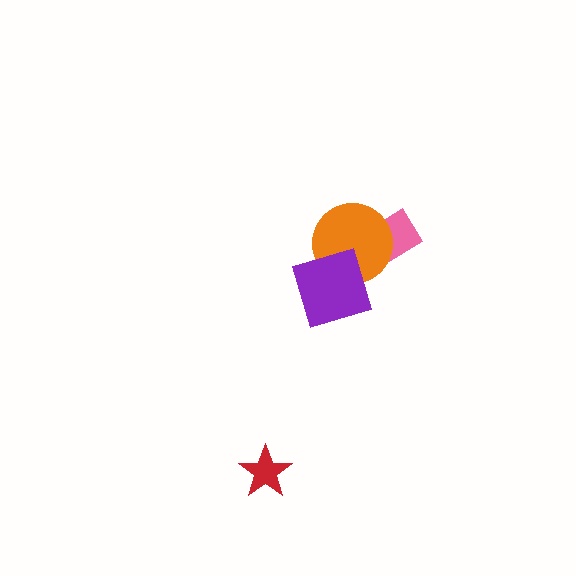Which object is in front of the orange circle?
The purple diamond is in front of the orange circle.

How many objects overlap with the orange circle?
2 objects overlap with the orange circle.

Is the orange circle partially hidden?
Yes, it is partially covered by another shape.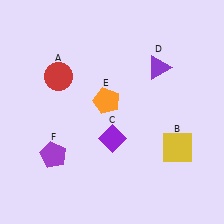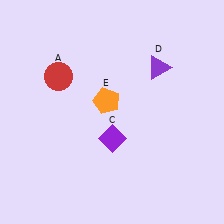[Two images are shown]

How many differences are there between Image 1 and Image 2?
There are 2 differences between the two images.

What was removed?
The yellow square (B), the purple pentagon (F) were removed in Image 2.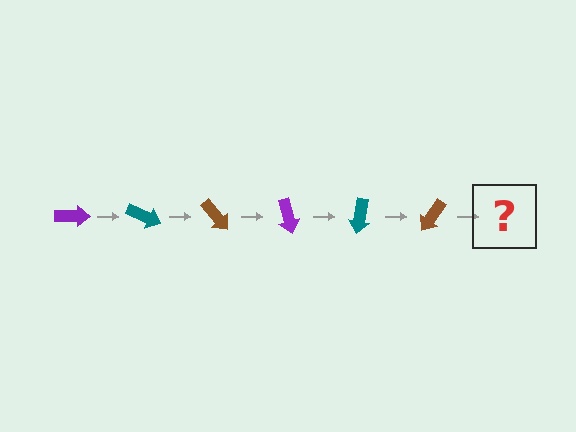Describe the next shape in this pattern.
It should be a purple arrow, rotated 150 degrees from the start.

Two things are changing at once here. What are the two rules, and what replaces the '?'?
The two rules are that it rotates 25 degrees each step and the color cycles through purple, teal, and brown. The '?' should be a purple arrow, rotated 150 degrees from the start.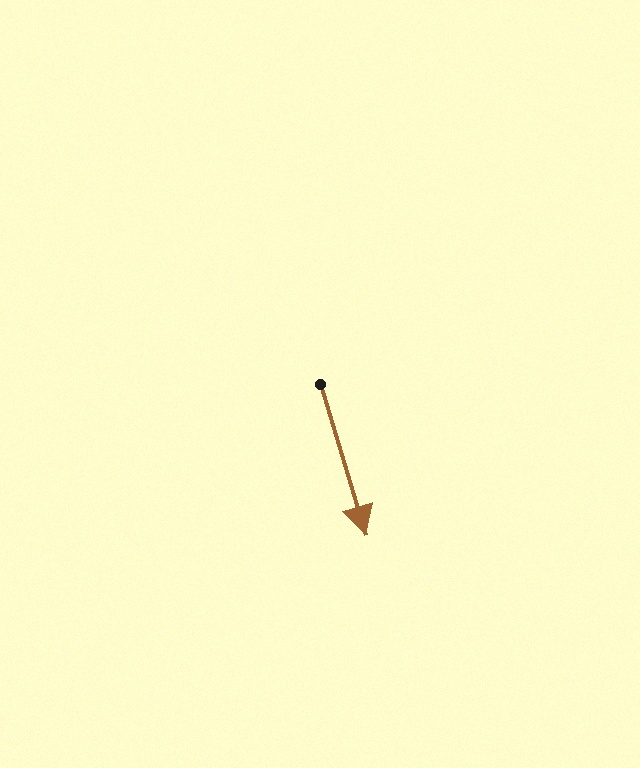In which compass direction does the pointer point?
South.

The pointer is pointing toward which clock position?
Roughly 5 o'clock.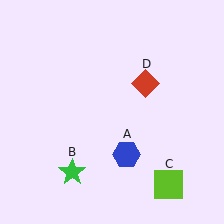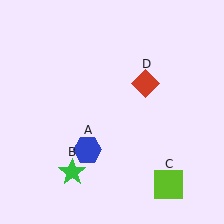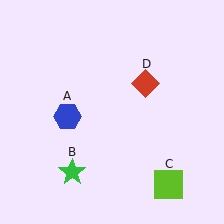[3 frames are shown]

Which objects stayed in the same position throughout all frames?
Green star (object B) and lime square (object C) and red diamond (object D) remained stationary.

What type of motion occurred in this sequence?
The blue hexagon (object A) rotated clockwise around the center of the scene.